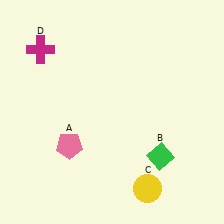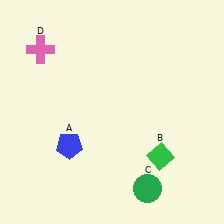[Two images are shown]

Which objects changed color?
A changed from pink to blue. C changed from yellow to green. D changed from magenta to pink.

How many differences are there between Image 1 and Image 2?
There are 3 differences between the two images.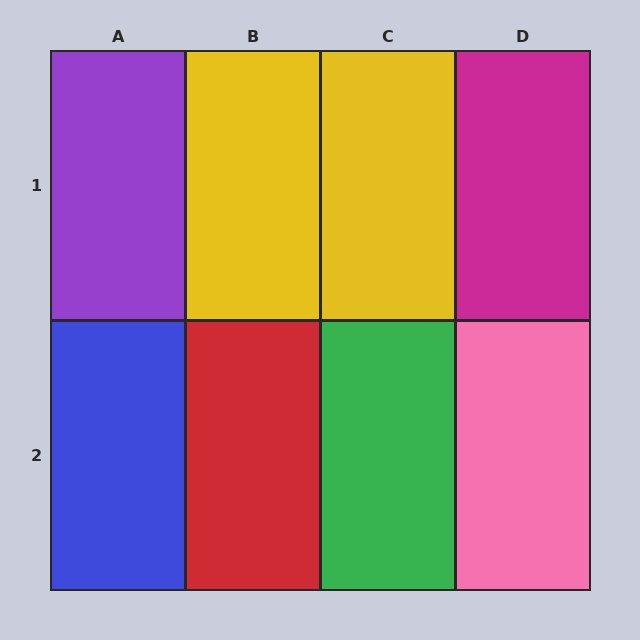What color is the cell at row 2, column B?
Red.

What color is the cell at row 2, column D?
Pink.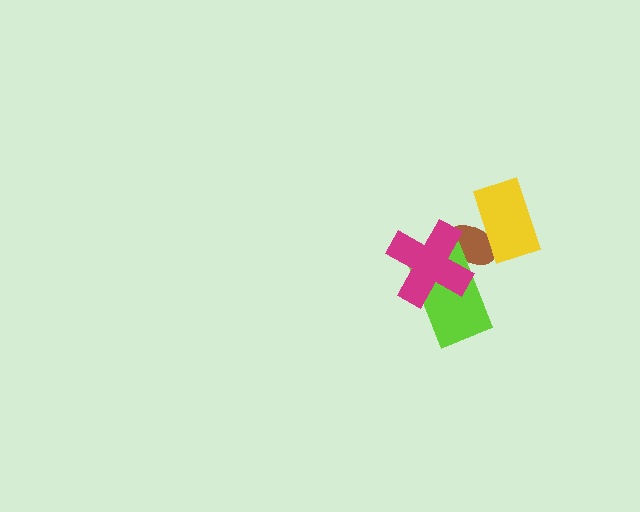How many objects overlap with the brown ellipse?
3 objects overlap with the brown ellipse.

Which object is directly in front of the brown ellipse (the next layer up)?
The yellow rectangle is directly in front of the brown ellipse.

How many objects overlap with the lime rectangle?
2 objects overlap with the lime rectangle.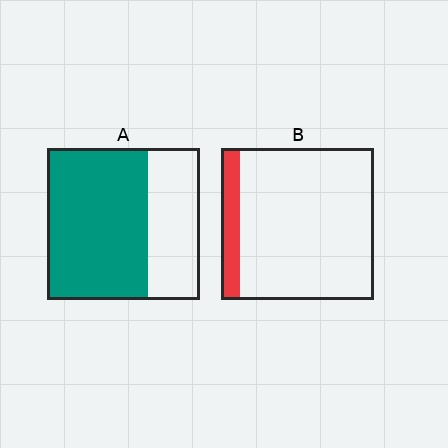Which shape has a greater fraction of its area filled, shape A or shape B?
Shape A.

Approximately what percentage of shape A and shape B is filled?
A is approximately 65% and B is approximately 10%.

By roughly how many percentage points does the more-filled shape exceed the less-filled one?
By roughly 55 percentage points (A over B).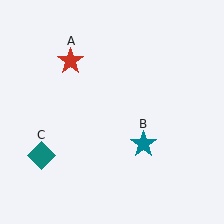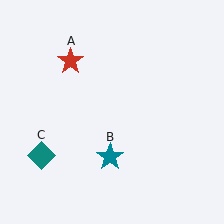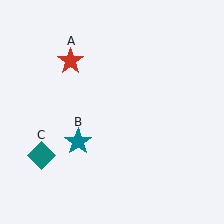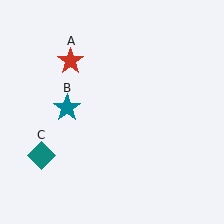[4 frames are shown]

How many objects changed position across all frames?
1 object changed position: teal star (object B).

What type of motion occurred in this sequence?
The teal star (object B) rotated clockwise around the center of the scene.